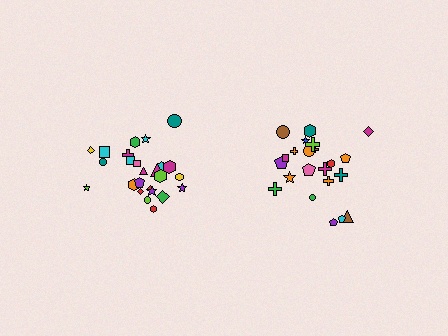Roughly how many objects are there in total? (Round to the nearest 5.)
Roughly 45 objects in total.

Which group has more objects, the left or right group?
The left group.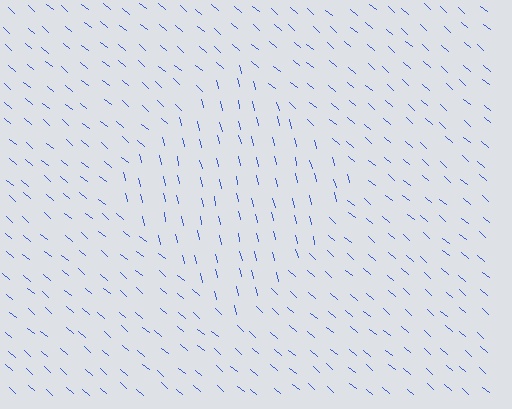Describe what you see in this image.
The image is filled with small blue line segments. A diamond region in the image has lines oriented differently from the surrounding lines, creating a visible texture boundary.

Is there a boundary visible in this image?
Yes, there is a texture boundary formed by a change in line orientation.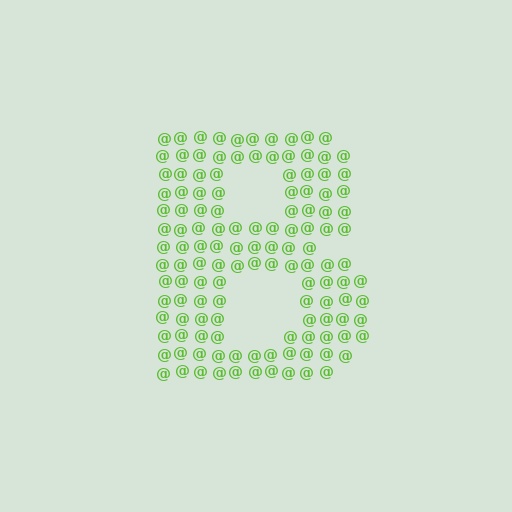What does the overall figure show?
The overall figure shows the letter B.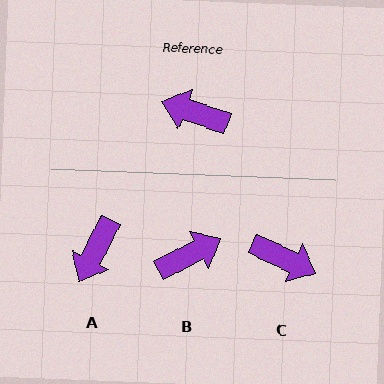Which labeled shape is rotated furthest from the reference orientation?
C, about 174 degrees away.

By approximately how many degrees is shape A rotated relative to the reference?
Approximately 82 degrees counter-clockwise.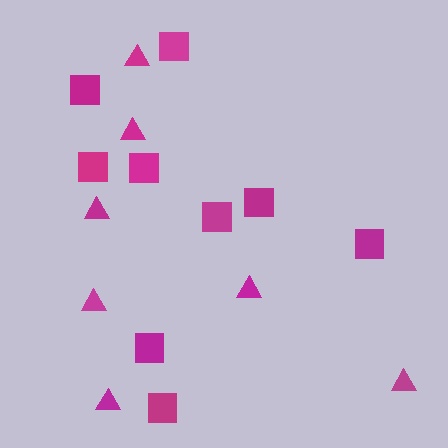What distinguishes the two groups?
There are 2 groups: one group of squares (9) and one group of triangles (7).